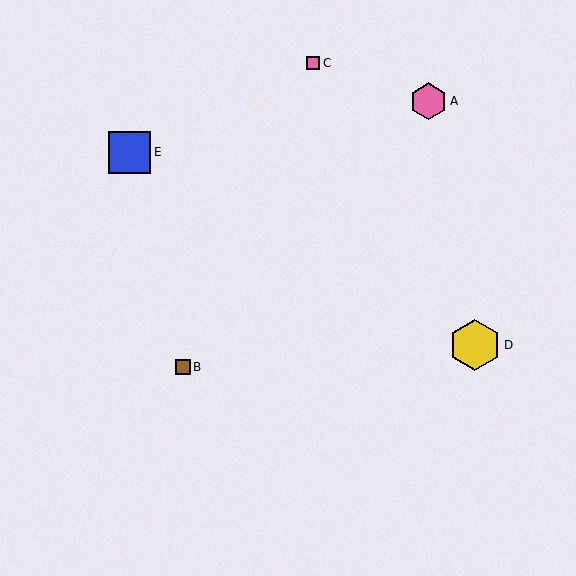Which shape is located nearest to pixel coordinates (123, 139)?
The blue square (labeled E) at (130, 152) is nearest to that location.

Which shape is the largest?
The yellow hexagon (labeled D) is the largest.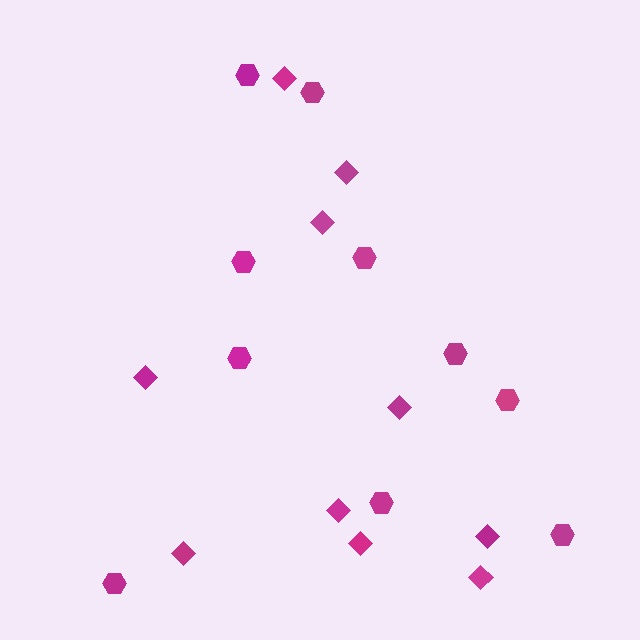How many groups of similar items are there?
There are 2 groups: one group of diamonds (10) and one group of hexagons (10).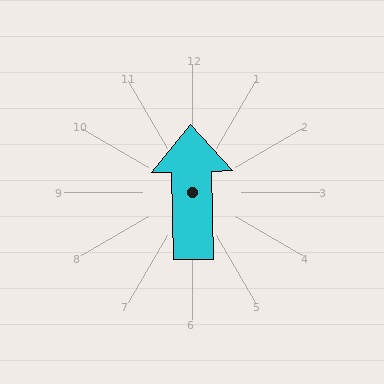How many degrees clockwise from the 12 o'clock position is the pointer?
Approximately 359 degrees.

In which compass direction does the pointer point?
North.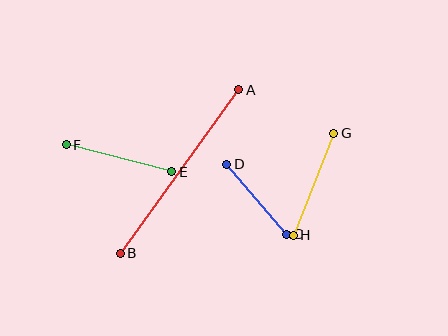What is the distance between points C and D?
The distance is approximately 92 pixels.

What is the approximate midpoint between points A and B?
The midpoint is at approximately (179, 172) pixels.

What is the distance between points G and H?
The distance is approximately 110 pixels.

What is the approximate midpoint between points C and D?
The midpoint is at approximately (257, 199) pixels.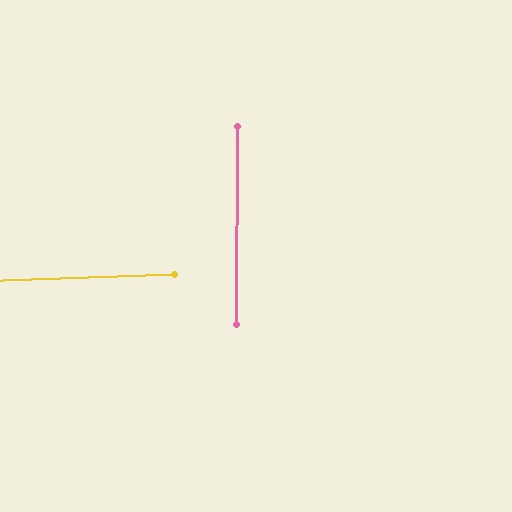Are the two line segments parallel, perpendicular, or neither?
Perpendicular — they meet at approximately 88°.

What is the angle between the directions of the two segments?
Approximately 88 degrees.